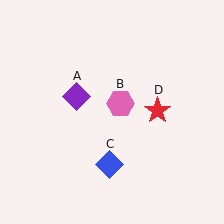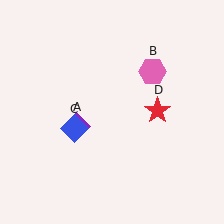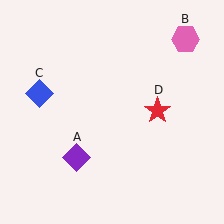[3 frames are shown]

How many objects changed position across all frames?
3 objects changed position: purple diamond (object A), pink hexagon (object B), blue diamond (object C).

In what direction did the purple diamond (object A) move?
The purple diamond (object A) moved down.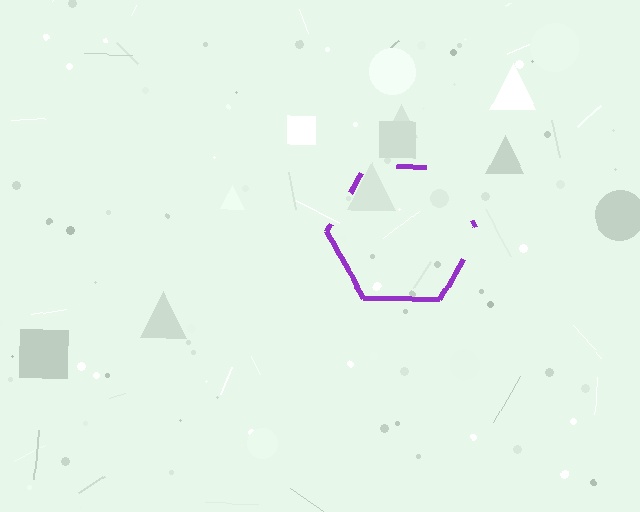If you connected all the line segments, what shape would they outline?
They would outline a hexagon.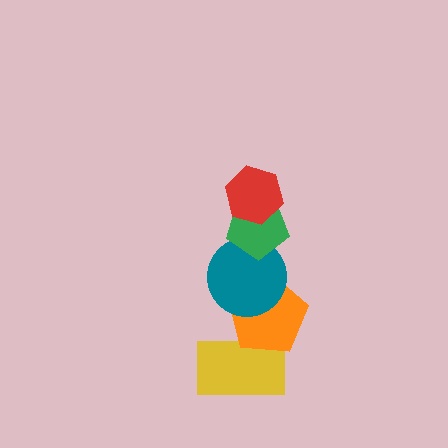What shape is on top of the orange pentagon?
The teal circle is on top of the orange pentagon.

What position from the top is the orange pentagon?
The orange pentagon is 4th from the top.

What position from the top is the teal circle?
The teal circle is 3rd from the top.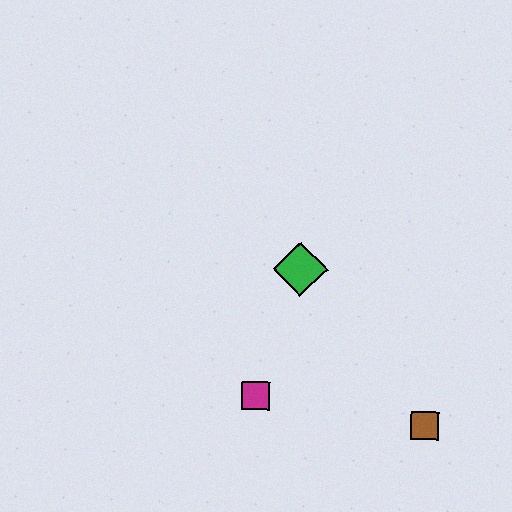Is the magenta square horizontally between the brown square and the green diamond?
No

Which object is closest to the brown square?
The magenta square is closest to the brown square.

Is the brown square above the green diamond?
No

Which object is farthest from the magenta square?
The brown square is farthest from the magenta square.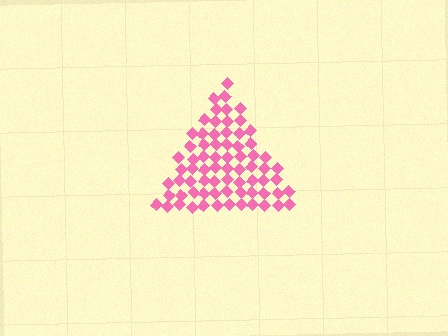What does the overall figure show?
The overall figure shows a triangle.